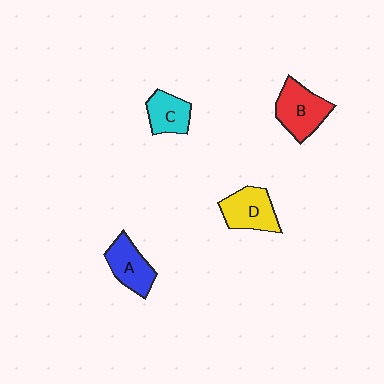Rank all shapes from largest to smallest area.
From largest to smallest: B (red), D (yellow), A (blue), C (cyan).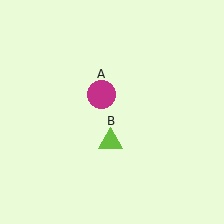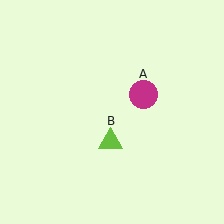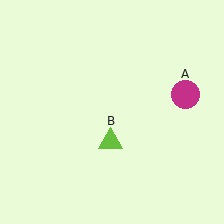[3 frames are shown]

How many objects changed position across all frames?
1 object changed position: magenta circle (object A).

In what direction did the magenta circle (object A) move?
The magenta circle (object A) moved right.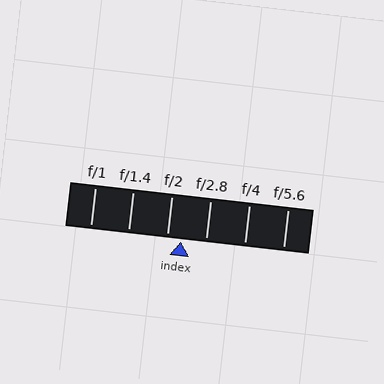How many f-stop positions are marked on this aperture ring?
There are 6 f-stop positions marked.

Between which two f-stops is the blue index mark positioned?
The index mark is between f/2 and f/2.8.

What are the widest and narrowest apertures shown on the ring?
The widest aperture shown is f/1 and the narrowest is f/5.6.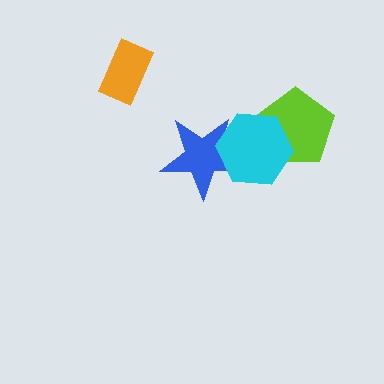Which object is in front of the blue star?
The cyan hexagon is in front of the blue star.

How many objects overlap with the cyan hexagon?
2 objects overlap with the cyan hexagon.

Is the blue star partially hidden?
Yes, it is partially covered by another shape.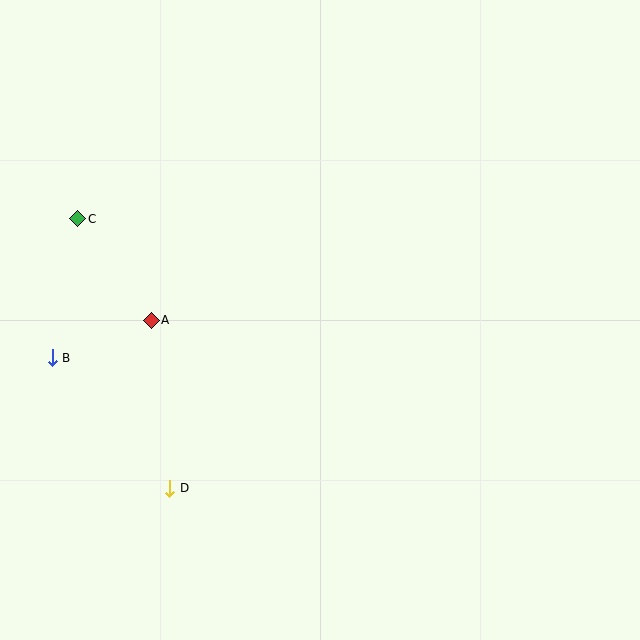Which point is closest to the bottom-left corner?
Point D is closest to the bottom-left corner.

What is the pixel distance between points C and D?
The distance between C and D is 285 pixels.